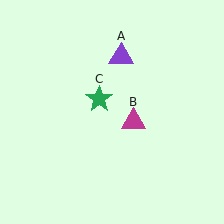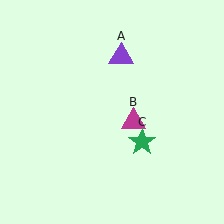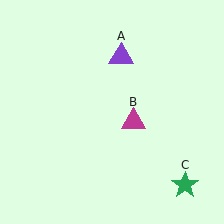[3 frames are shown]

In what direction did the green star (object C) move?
The green star (object C) moved down and to the right.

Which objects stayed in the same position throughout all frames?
Purple triangle (object A) and magenta triangle (object B) remained stationary.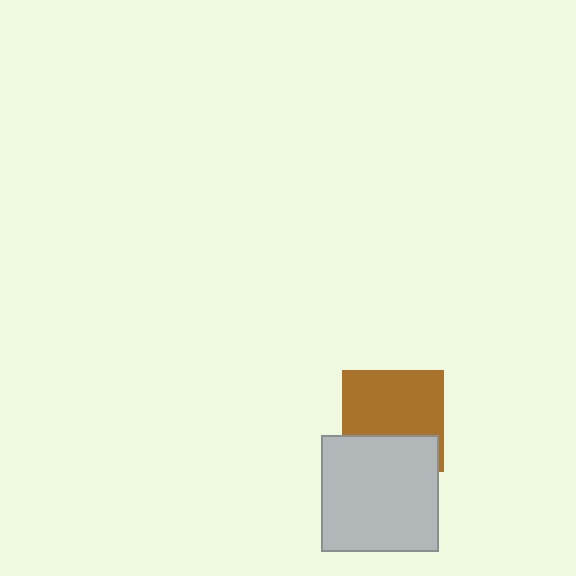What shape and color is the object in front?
The object in front is a light gray square.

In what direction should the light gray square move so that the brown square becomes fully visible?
The light gray square should move down. That is the shortest direction to clear the overlap and leave the brown square fully visible.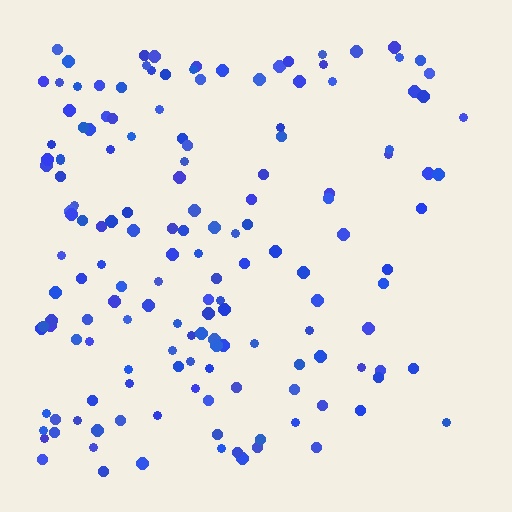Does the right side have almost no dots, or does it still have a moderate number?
Still a moderate number, just noticeably fewer than the left.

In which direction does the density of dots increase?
From right to left, with the left side densest.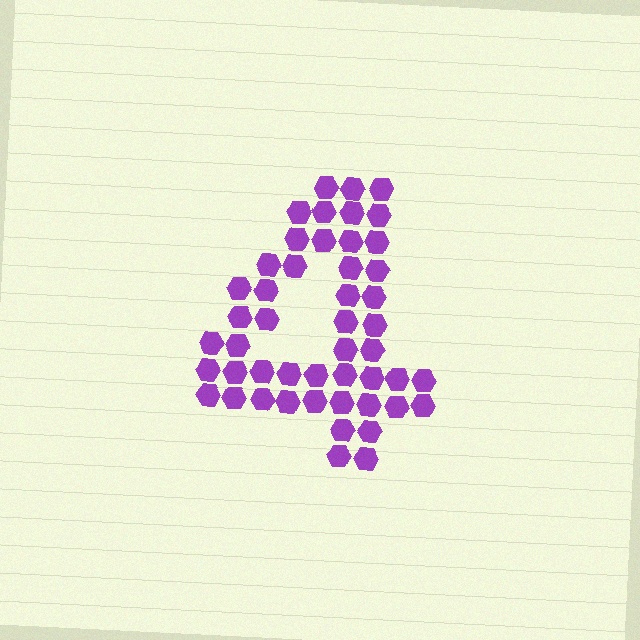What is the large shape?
The large shape is the digit 4.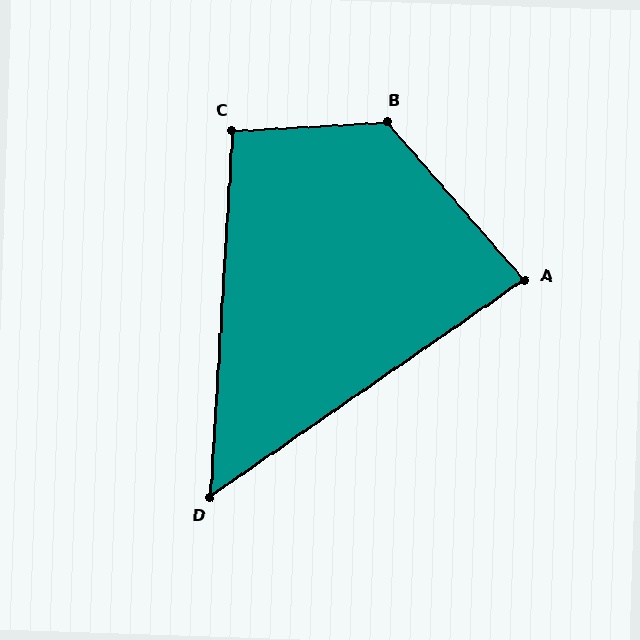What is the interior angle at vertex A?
Approximately 83 degrees (acute).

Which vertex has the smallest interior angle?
D, at approximately 52 degrees.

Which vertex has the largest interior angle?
B, at approximately 128 degrees.